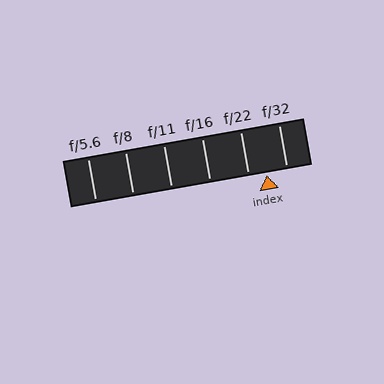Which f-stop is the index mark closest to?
The index mark is closest to f/22.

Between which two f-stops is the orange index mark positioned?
The index mark is between f/22 and f/32.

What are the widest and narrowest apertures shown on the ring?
The widest aperture shown is f/5.6 and the narrowest is f/32.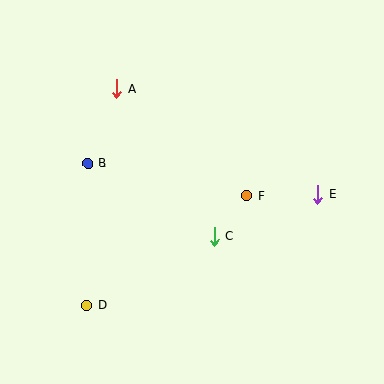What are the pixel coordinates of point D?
Point D is at (87, 305).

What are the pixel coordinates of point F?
Point F is at (247, 196).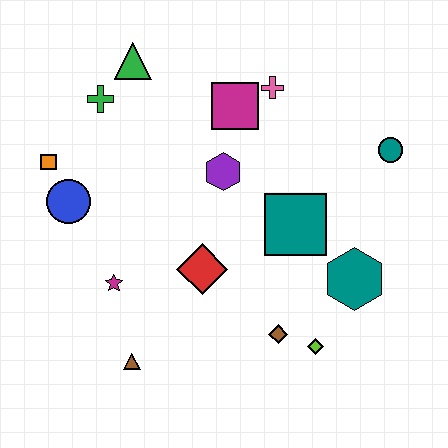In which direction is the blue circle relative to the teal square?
The blue circle is to the left of the teal square.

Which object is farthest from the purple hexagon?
The brown triangle is farthest from the purple hexagon.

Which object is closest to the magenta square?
The pink cross is closest to the magenta square.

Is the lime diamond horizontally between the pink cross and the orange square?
No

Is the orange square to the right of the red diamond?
No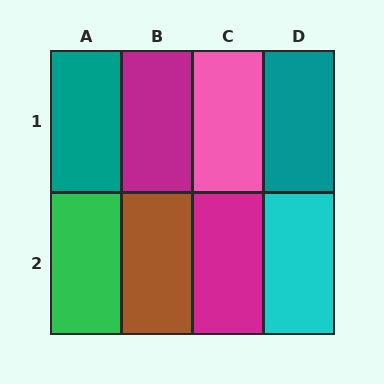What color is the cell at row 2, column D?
Cyan.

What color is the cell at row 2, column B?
Brown.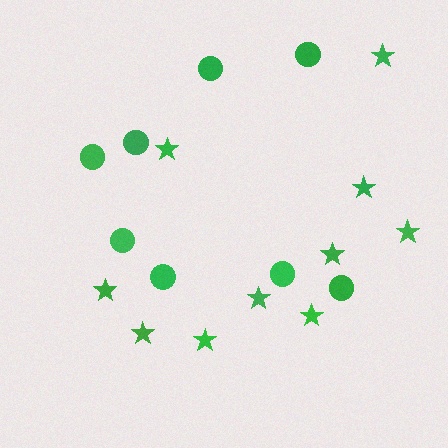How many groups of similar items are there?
There are 2 groups: one group of stars (10) and one group of circles (8).